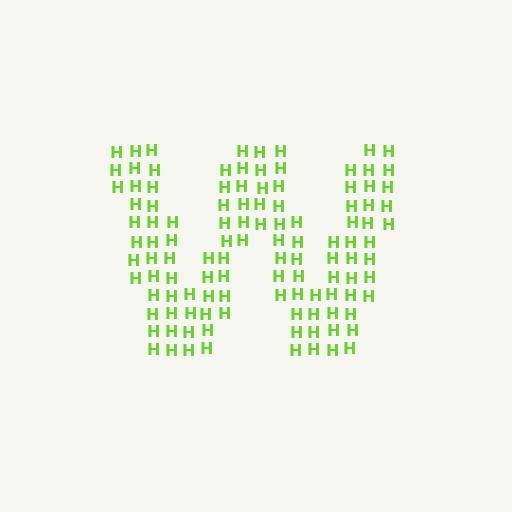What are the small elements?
The small elements are letter H's.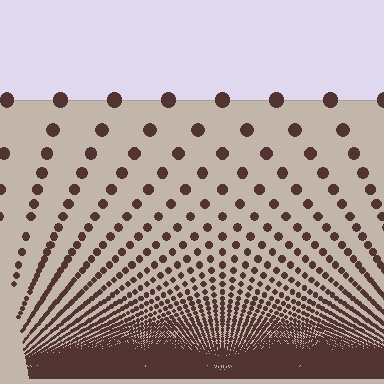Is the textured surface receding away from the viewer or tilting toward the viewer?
The surface appears to tilt toward the viewer. Texture elements get larger and sparser toward the top.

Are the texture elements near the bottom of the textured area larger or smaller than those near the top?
Smaller. The gradient is inverted — elements near the bottom are smaller and denser.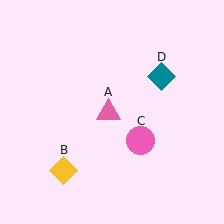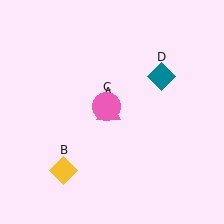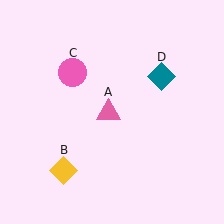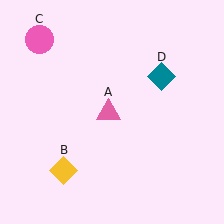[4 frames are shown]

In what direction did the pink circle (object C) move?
The pink circle (object C) moved up and to the left.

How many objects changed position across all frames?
1 object changed position: pink circle (object C).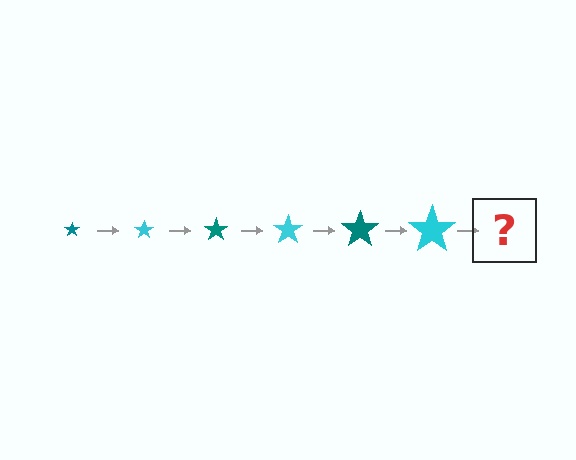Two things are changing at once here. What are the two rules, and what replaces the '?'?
The two rules are that the star grows larger each step and the color cycles through teal and cyan. The '?' should be a teal star, larger than the previous one.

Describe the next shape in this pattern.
It should be a teal star, larger than the previous one.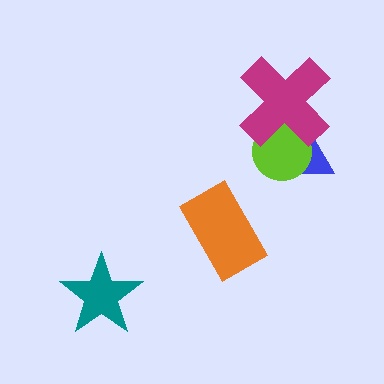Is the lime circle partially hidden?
Yes, it is partially covered by another shape.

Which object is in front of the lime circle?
The magenta cross is in front of the lime circle.